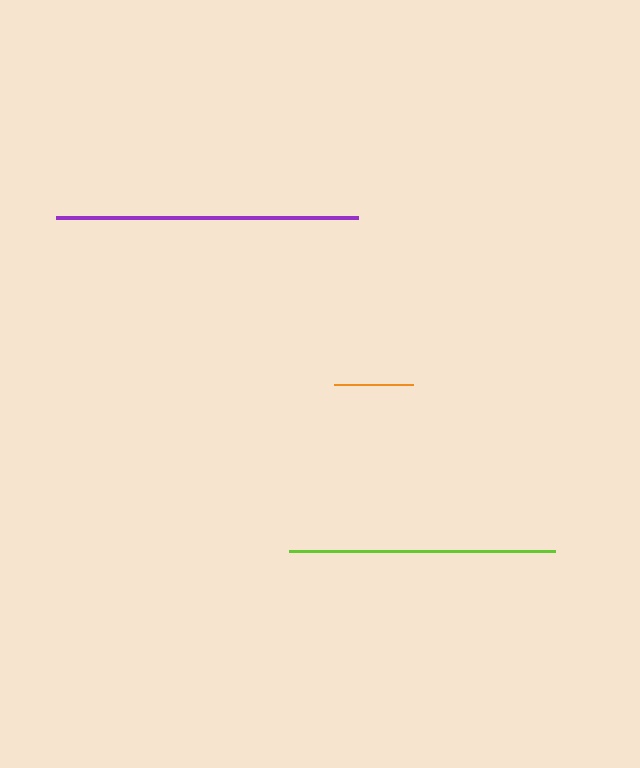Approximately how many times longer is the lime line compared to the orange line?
The lime line is approximately 3.4 times the length of the orange line.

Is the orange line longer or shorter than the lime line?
The lime line is longer than the orange line.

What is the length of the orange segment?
The orange segment is approximately 79 pixels long.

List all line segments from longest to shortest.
From longest to shortest: purple, lime, orange.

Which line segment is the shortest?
The orange line is the shortest at approximately 79 pixels.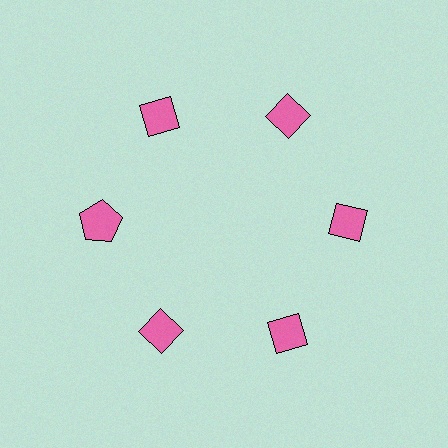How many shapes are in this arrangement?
There are 6 shapes arranged in a ring pattern.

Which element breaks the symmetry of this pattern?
The pink pentagon at roughly the 9 o'clock position breaks the symmetry. All other shapes are pink diamonds.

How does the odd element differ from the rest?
It has a different shape: pentagon instead of diamond.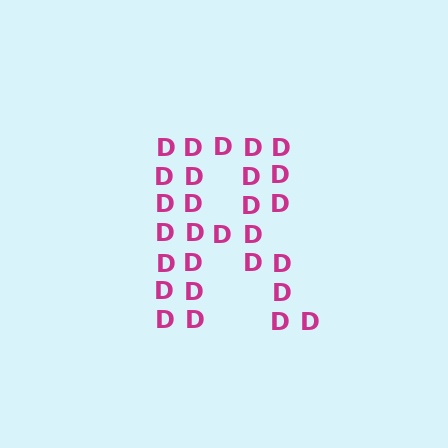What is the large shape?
The large shape is the letter R.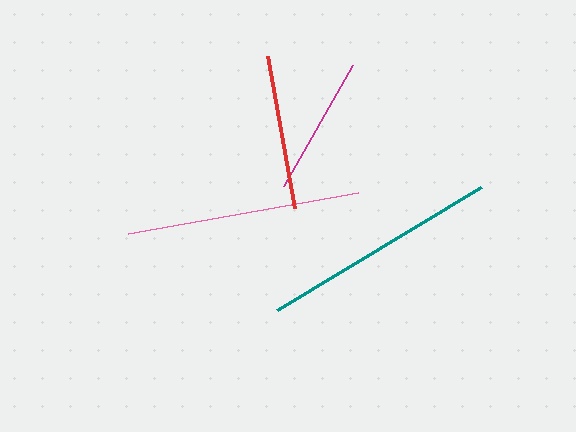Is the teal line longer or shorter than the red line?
The teal line is longer than the red line.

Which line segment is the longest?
The teal line is the longest at approximately 238 pixels.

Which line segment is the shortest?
The magenta line is the shortest at approximately 139 pixels.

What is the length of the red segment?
The red segment is approximately 155 pixels long.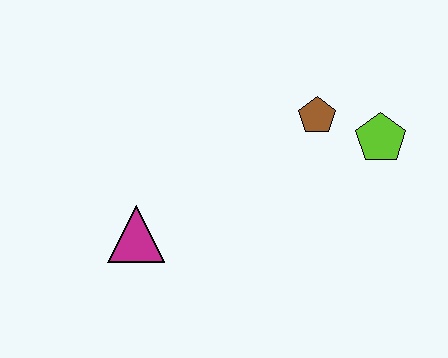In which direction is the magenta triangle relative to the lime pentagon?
The magenta triangle is to the left of the lime pentagon.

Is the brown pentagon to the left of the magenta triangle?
No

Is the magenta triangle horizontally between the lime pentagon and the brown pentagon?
No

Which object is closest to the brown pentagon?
The lime pentagon is closest to the brown pentagon.